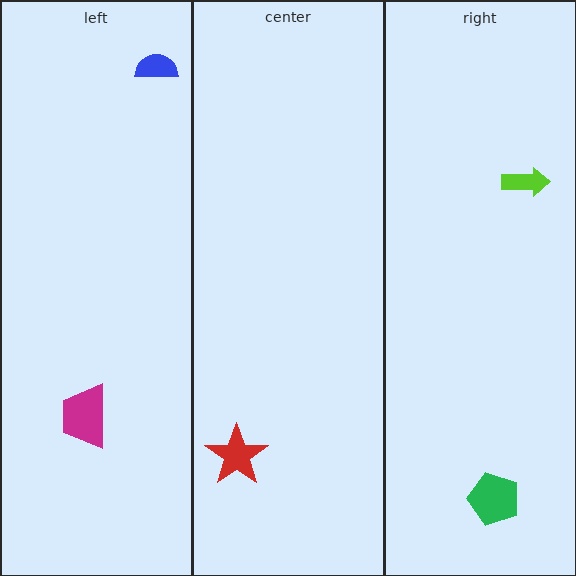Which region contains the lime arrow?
The right region.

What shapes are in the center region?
The red star.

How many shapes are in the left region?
2.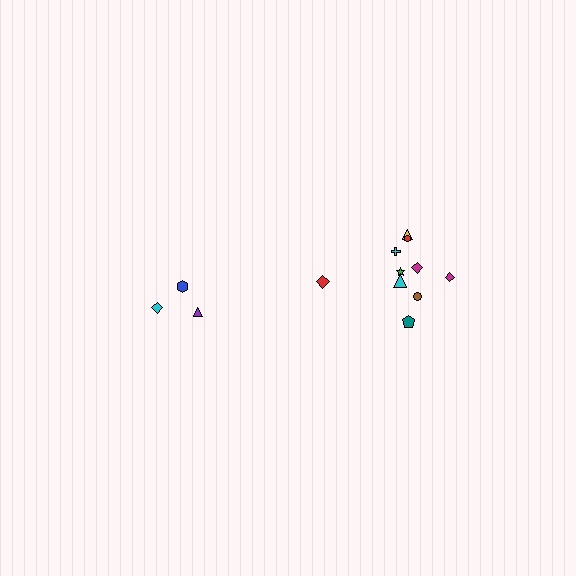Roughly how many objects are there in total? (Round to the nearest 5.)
Roughly 15 objects in total.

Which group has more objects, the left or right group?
The right group.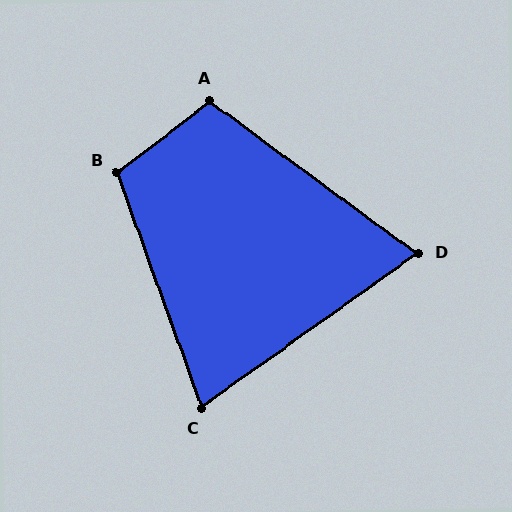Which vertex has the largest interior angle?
B, at approximately 108 degrees.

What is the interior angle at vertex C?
Approximately 74 degrees (acute).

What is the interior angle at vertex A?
Approximately 106 degrees (obtuse).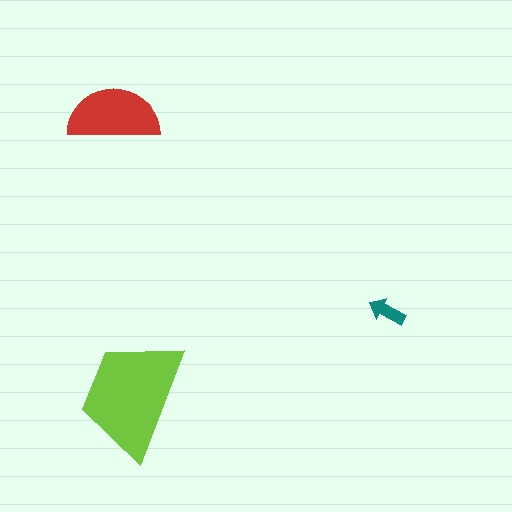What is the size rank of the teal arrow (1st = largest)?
3rd.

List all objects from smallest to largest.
The teal arrow, the red semicircle, the lime trapezoid.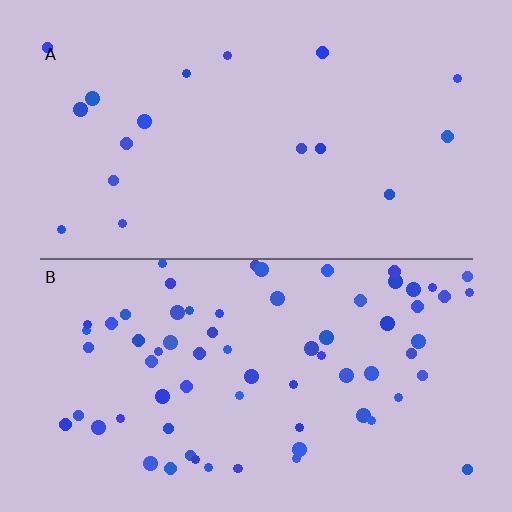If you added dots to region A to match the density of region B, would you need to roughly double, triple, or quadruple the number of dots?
Approximately quadruple.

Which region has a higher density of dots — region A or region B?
B (the bottom).